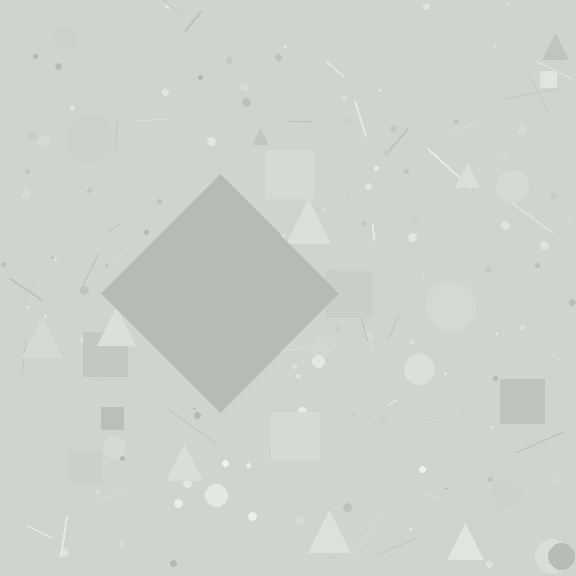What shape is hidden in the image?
A diamond is hidden in the image.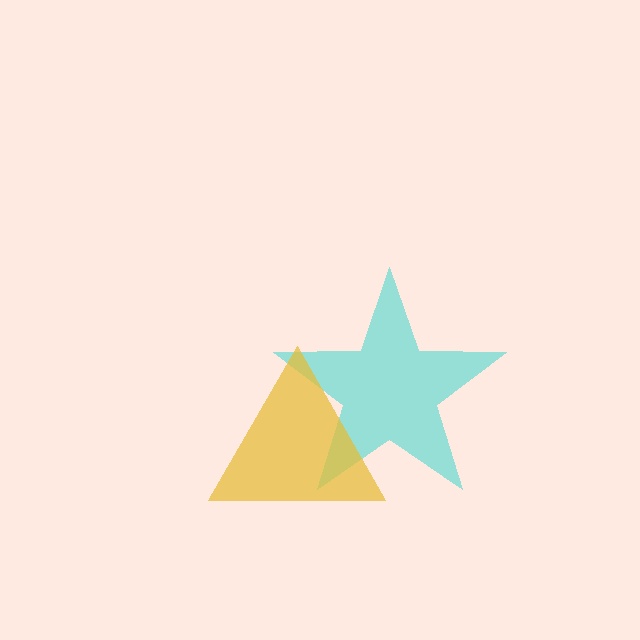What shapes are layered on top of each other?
The layered shapes are: a cyan star, a yellow triangle.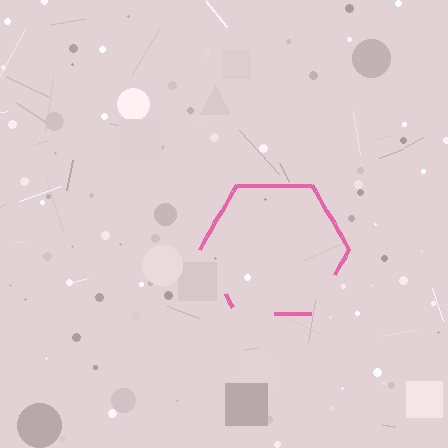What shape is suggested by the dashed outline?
The dashed outline suggests a hexagon.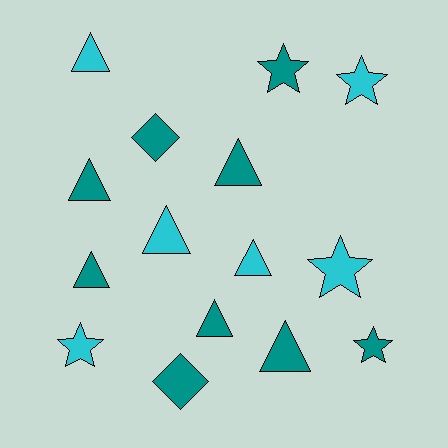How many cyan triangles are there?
There are 3 cyan triangles.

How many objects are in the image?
There are 15 objects.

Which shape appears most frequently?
Triangle, with 8 objects.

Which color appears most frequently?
Teal, with 9 objects.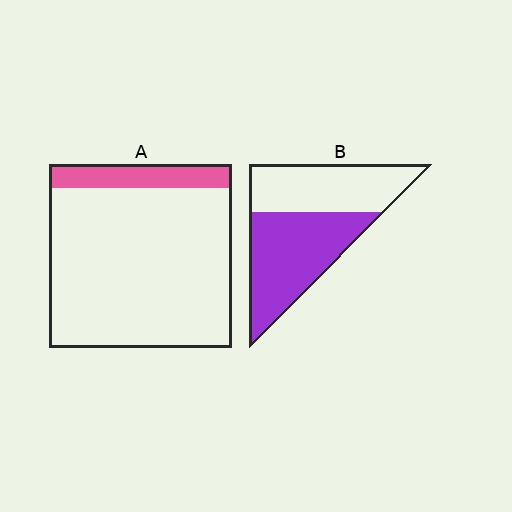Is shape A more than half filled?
No.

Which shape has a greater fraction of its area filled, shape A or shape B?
Shape B.